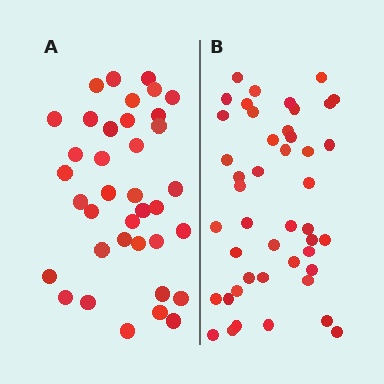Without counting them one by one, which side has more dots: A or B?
Region B (the right region) has more dots.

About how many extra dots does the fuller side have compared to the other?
Region B has roughly 8 or so more dots than region A.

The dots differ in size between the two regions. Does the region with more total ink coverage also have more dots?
No. Region A has more total ink coverage because its dots are larger, but region B actually contains more individual dots. Total area can be misleading — the number of items is what matters here.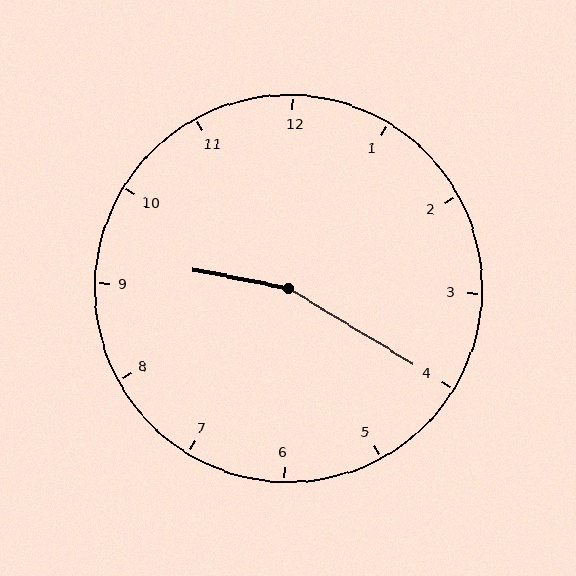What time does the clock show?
9:20.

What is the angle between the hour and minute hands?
Approximately 160 degrees.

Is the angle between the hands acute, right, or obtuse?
It is obtuse.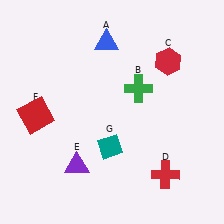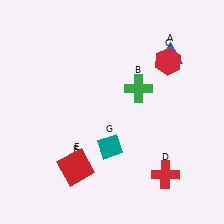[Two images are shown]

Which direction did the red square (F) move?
The red square (F) moved down.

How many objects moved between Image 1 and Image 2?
2 objects moved between the two images.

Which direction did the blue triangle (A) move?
The blue triangle (A) moved right.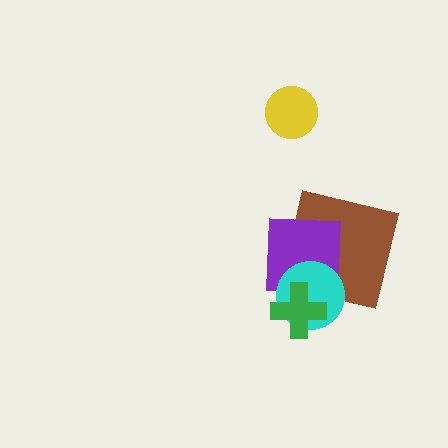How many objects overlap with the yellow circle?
0 objects overlap with the yellow circle.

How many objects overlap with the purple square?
3 objects overlap with the purple square.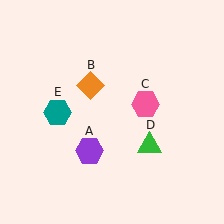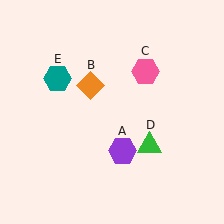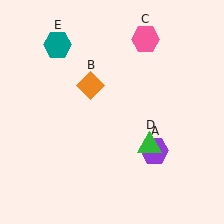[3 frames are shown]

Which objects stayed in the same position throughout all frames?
Orange diamond (object B) and green triangle (object D) remained stationary.